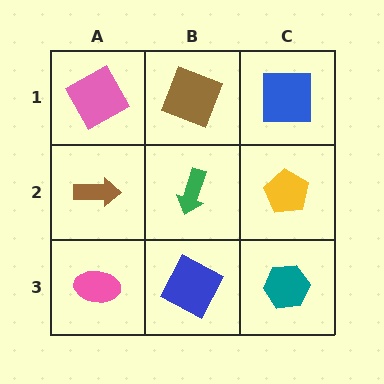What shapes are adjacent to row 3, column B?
A green arrow (row 2, column B), a pink ellipse (row 3, column A), a teal hexagon (row 3, column C).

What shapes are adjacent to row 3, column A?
A brown arrow (row 2, column A), a blue square (row 3, column B).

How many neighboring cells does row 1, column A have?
2.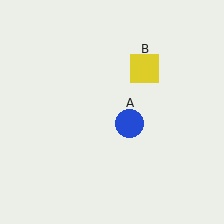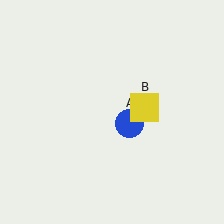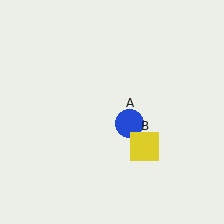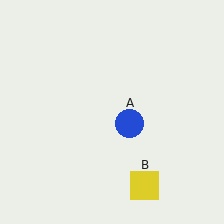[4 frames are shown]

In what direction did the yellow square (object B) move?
The yellow square (object B) moved down.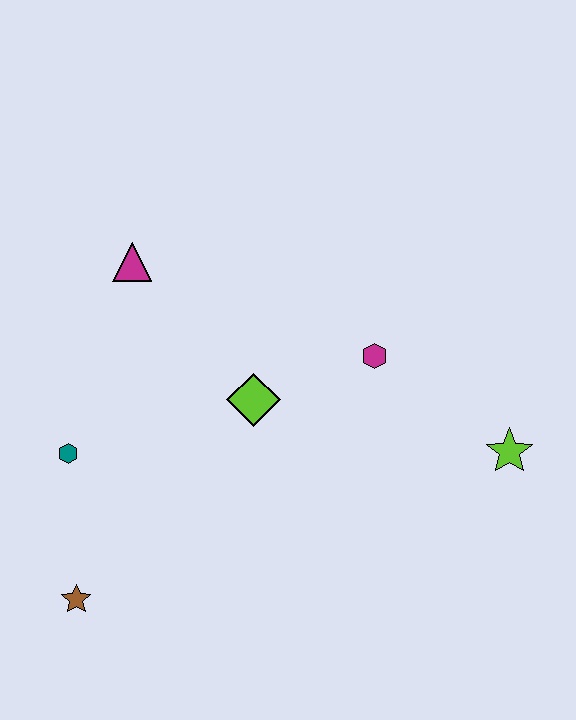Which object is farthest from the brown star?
The lime star is farthest from the brown star.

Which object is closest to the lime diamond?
The magenta hexagon is closest to the lime diamond.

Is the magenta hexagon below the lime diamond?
No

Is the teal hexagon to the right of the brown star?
No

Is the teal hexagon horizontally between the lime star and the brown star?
No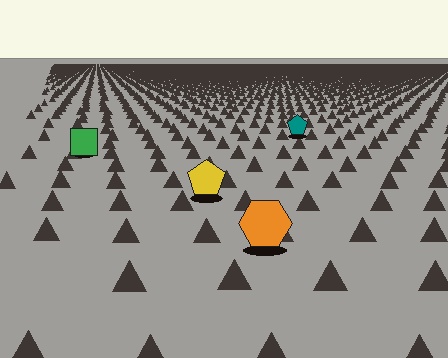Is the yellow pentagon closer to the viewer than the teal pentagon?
Yes. The yellow pentagon is closer — you can tell from the texture gradient: the ground texture is coarser near it.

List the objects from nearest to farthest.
From nearest to farthest: the orange hexagon, the yellow pentagon, the green square, the teal pentagon.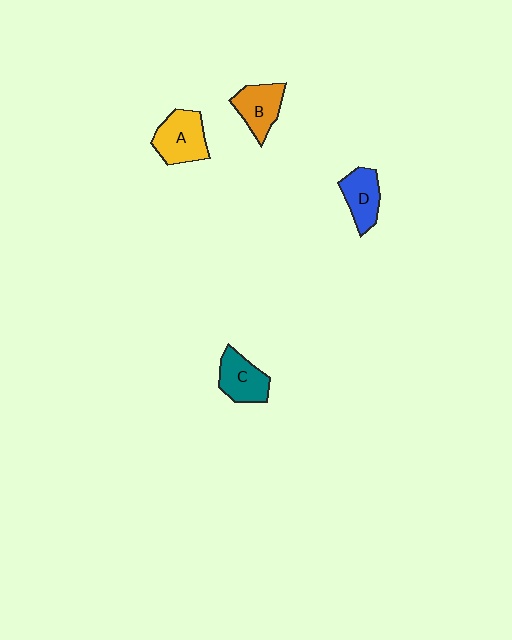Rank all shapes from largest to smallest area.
From largest to smallest: A (yellow), C (teal), B (orange), D (blue).